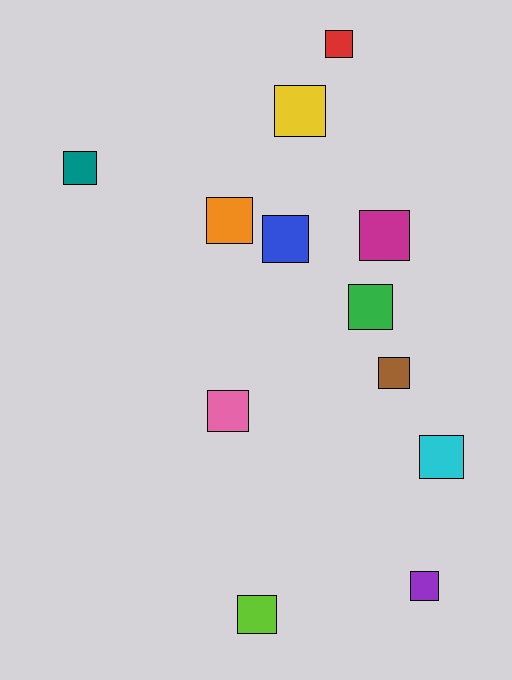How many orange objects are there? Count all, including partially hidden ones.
There is 1 orange object.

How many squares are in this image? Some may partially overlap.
There are 12 squares.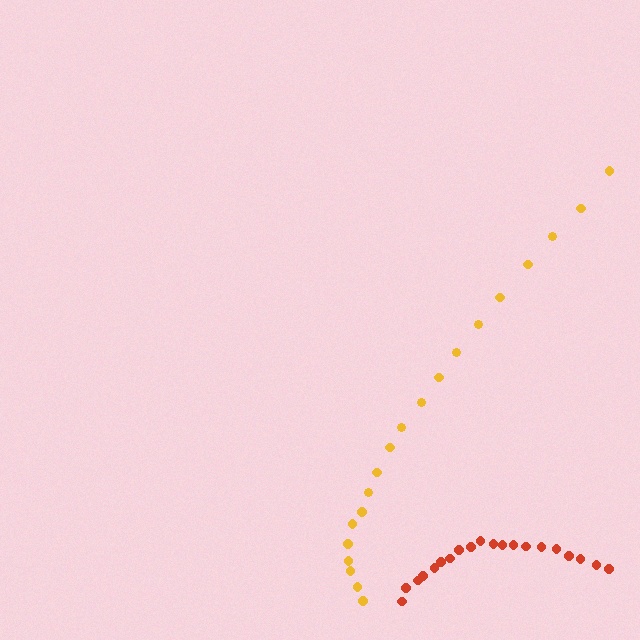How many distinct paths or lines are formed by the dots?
There are 2 distinct paths.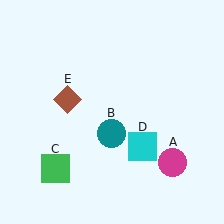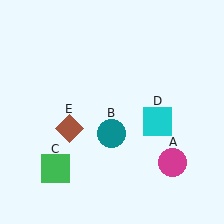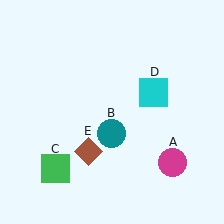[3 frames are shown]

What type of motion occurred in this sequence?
The cyan square (object D), brown diamond (object E) rotated counterclockwise around the center of the scene.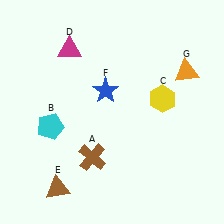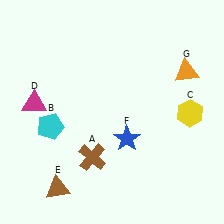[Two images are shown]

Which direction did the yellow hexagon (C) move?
The yellow hexagon (C) moved right.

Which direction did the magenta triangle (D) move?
The magenta triangle (D) moved down.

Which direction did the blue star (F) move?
The blue star (F) moved down.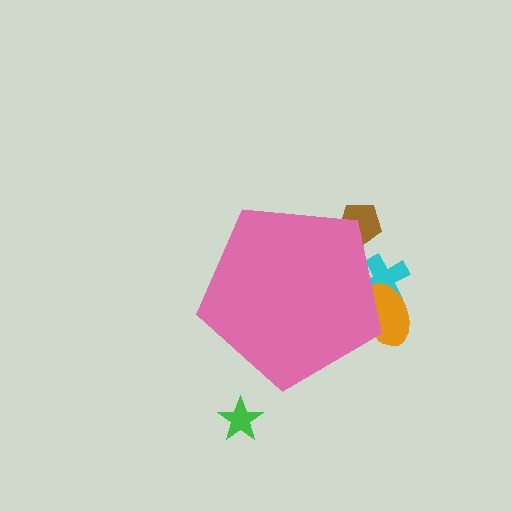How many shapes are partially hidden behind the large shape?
3 shapes are partially hidden.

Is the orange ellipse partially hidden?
Yes, the orange ellipse is partially hidden behind the pink pentagon.